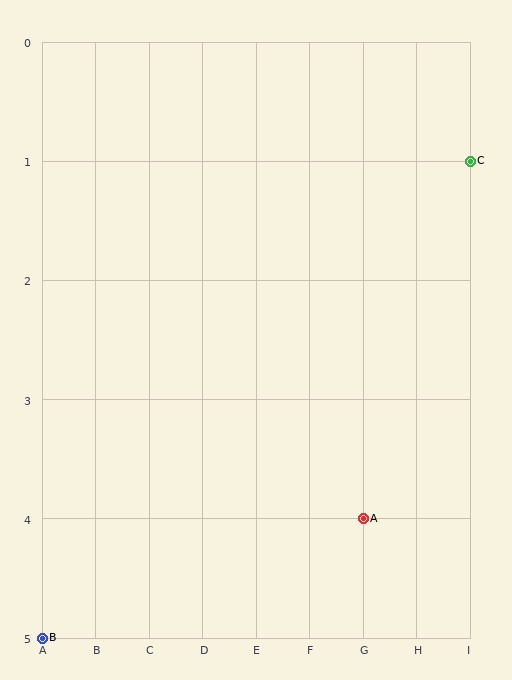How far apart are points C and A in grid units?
Points C and A are 2 columns and 3 rows apart (about 3.6 grid units diagonally).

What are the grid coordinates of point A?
Point A is at grid coordinates (G, 4).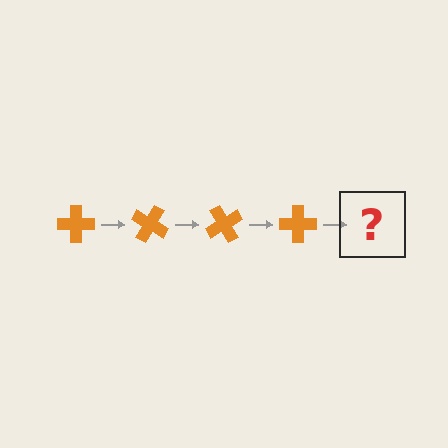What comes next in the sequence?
The next element should be an orange cross rotated 120 degrees.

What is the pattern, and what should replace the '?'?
The pattern is that the cross rotates 30 degrees each step. The '?' should be an orange cross rotated 120 degrees.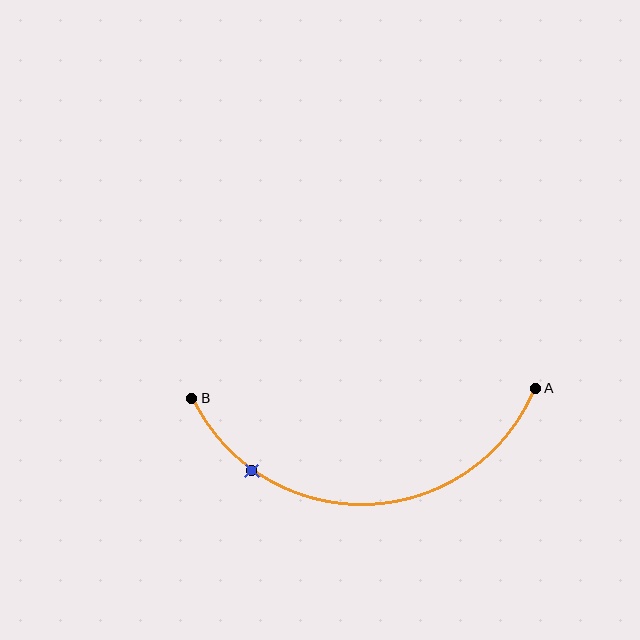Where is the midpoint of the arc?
The arc midpoint is the point on the curve farthest from the straight line joining A and B. It sits below that line.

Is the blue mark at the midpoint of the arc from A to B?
No. The blue mark lies on the arc but is closer to endpoint B. The arc midpoint would be at the point on the curve equidistant along the arc from both A and B.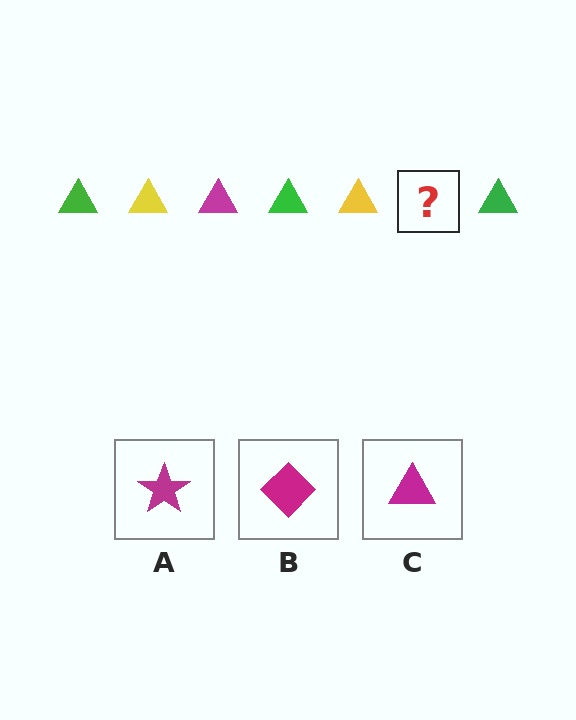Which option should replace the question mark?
Option C.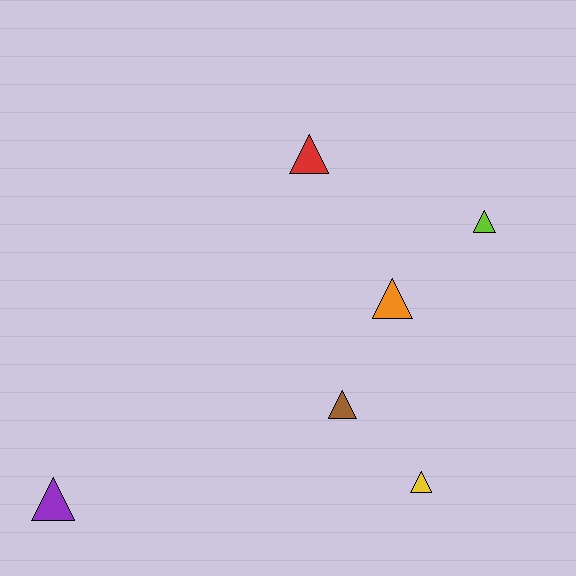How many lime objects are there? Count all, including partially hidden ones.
There is 1 lime object.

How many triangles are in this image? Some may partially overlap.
There are 6 triangles.